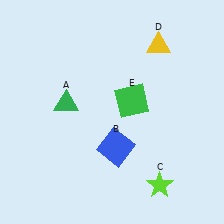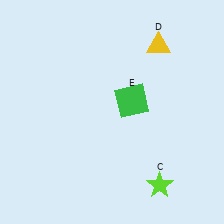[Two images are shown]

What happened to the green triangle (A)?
The green triangle (A) was removed in Image 2. It was in the top-left area of Image 1.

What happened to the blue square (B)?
The blue square (B) was removed in Image 2. It was in the bottom-right area of Image 1.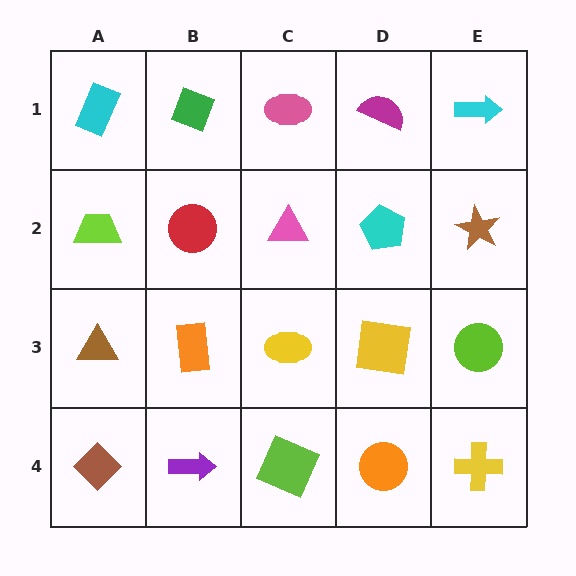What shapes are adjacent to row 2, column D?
A magenta semicircle (row 1, column D), a yellow square (row 3, column D), a pink triangle (row 2, column C), a brown star (row 2, column E).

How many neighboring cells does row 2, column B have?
4.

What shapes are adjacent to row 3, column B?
A red circle (row 2, column B), a purple arrow (row 4, column B), a brown triangle (row 3, column A), a yellow ellipse (row 3, column C).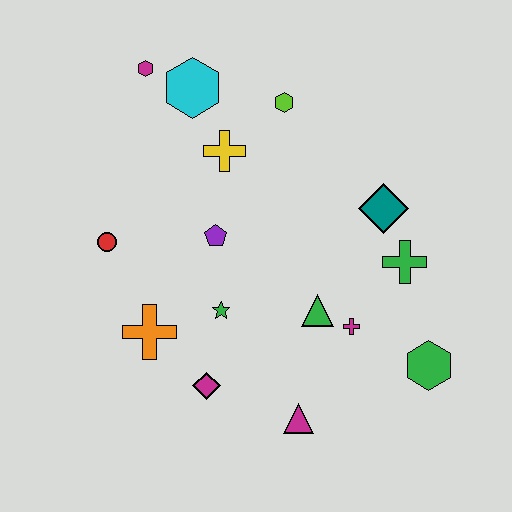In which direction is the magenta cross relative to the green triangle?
The magenta cross is to the right of the green triangle.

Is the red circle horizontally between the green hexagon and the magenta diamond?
No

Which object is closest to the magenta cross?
The green triangle is closest to the magenta cross.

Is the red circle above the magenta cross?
Yes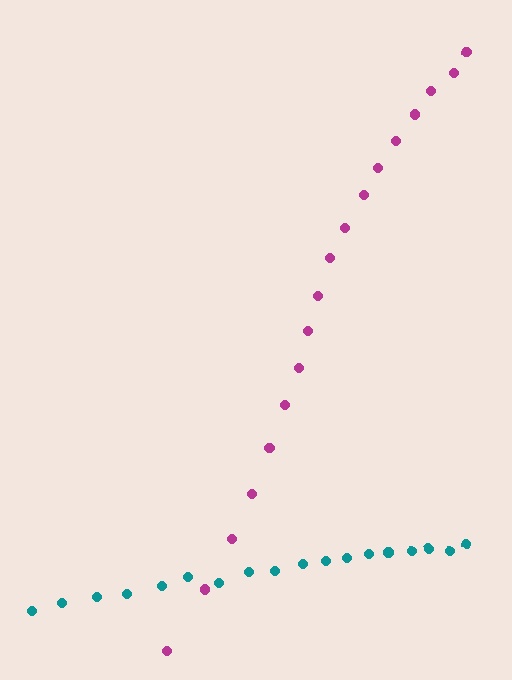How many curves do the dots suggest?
There are 2 distinct paths.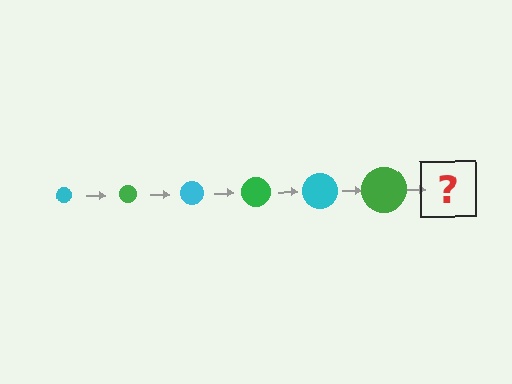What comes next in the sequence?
The next element should be a cyan circle, larger than the previous one.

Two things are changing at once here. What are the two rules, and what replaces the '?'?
The two rules are that the circle grows larger each step and the color cycles through cyan and green. The '?' should be a cyan circle, larger than the previous one.